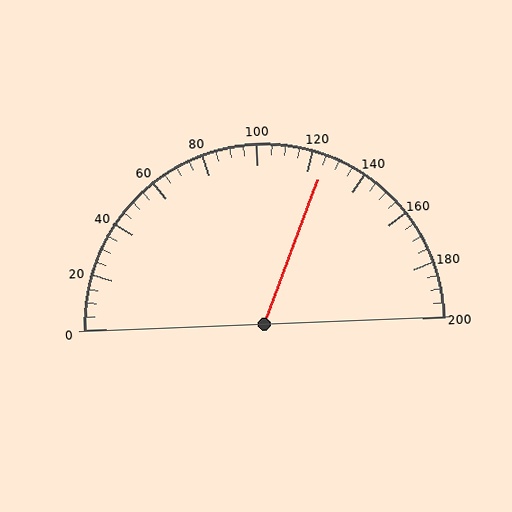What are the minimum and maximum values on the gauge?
The gauge ranges from 0 to 200.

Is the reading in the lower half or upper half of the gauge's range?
The reading is in the upper half of the range (0 to 200).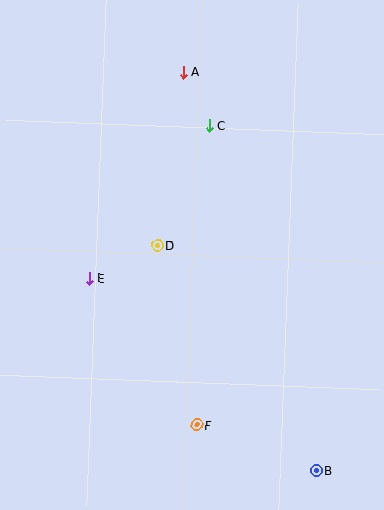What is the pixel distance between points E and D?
The distance between E and D is 76 pixels.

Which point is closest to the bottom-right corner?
Point B is closest to the bottom-right corner.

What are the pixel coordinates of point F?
Point F is at (197, 425).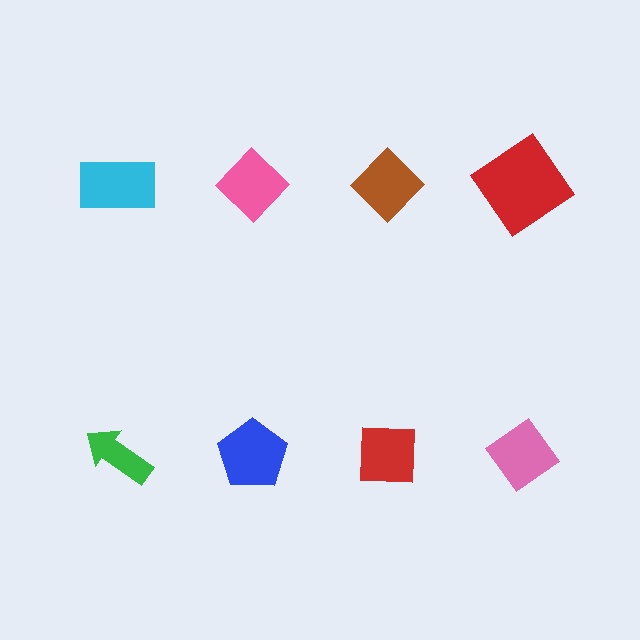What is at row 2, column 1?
A green arrow.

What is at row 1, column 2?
A pink diamond.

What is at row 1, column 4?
A red diamond.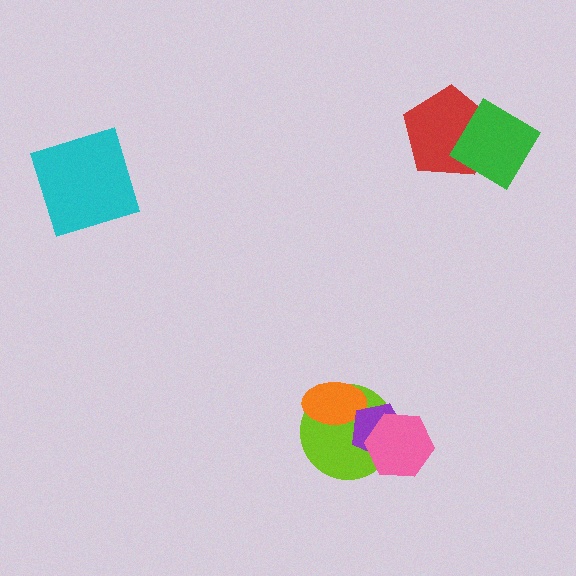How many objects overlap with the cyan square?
0 objects overlap with the cyan square.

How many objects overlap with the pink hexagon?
2 objects overlap with the pink hexagon.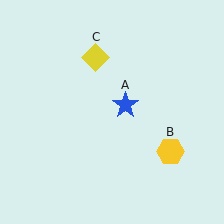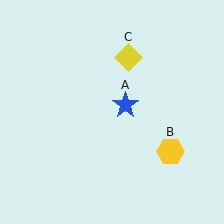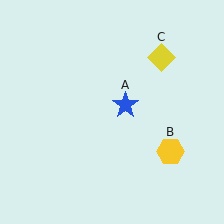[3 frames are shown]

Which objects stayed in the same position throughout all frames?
Blue star (object A) and yellow hexagon (object B) remained stationary.